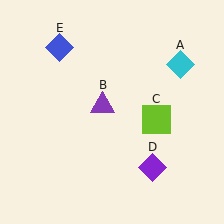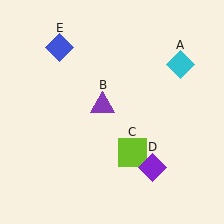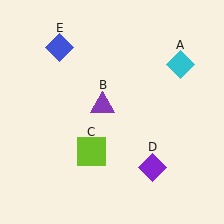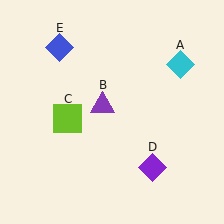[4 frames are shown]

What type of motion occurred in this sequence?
The lime square (object C) rotated clockwise around the center of the scene.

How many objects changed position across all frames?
1 object changed position: lime square (object C).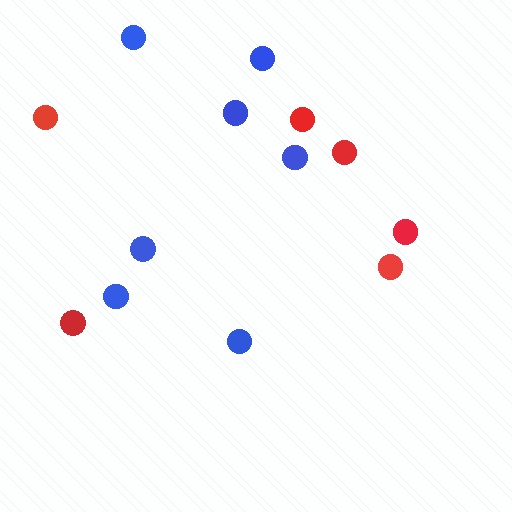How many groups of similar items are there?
There are 2 groups: one group of blue circles (7) and one group of red circles (6).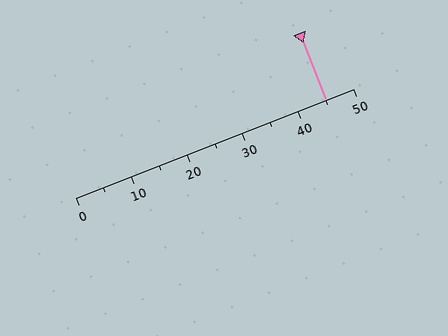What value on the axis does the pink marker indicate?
The marker indicates approximately 45.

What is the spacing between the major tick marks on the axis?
The major ticks are spaced 10 apart.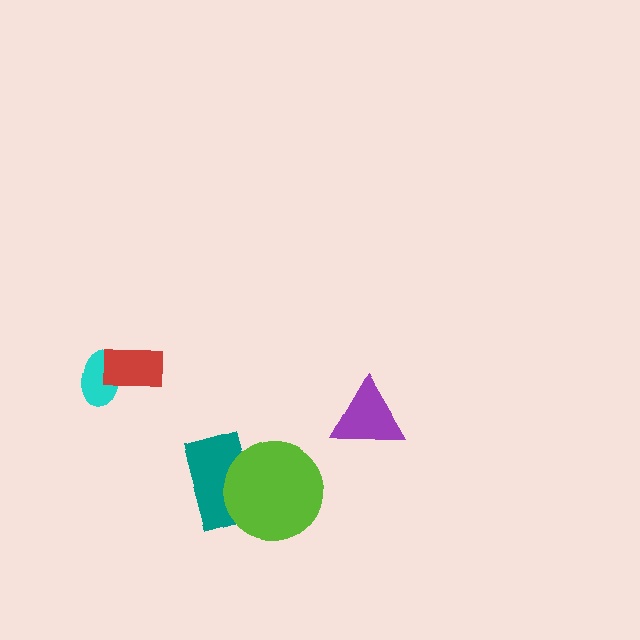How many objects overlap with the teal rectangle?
1 object overlaps with the teal rectangle.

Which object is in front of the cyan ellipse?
The red rectangle is in front of the cyan ellipse.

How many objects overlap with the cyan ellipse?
1 object overlaps with the cyan ellipse.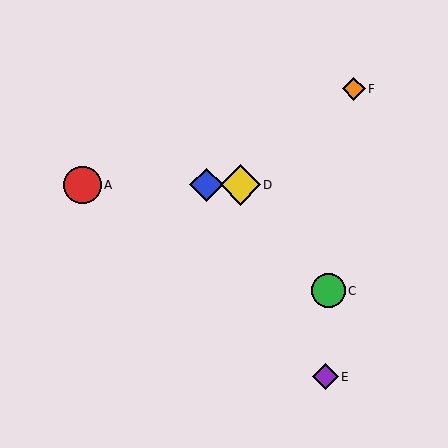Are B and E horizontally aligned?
No, B is at y≈185 and E is at y≈377.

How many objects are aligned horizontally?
3 objects (A, B, D) are aligned horizontally.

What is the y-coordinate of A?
Object A is at y≈185.